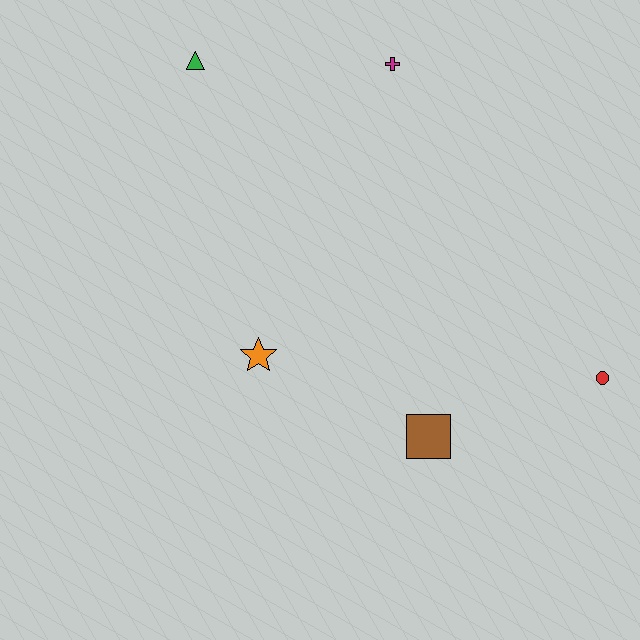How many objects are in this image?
There are 5 objects.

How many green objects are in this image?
There is 1 green object.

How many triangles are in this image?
There is 1 triangle.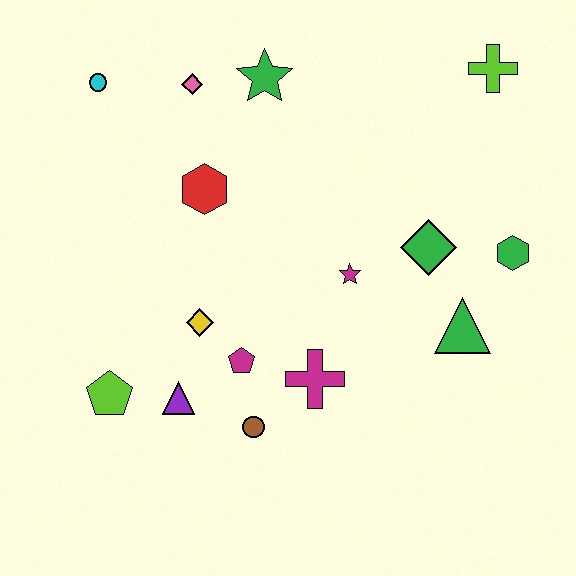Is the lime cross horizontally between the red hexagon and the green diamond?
No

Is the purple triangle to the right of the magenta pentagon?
No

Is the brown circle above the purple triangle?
No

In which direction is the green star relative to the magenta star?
The green star is above the magenta star.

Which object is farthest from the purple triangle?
The lime cross is farthest from the purple triangle.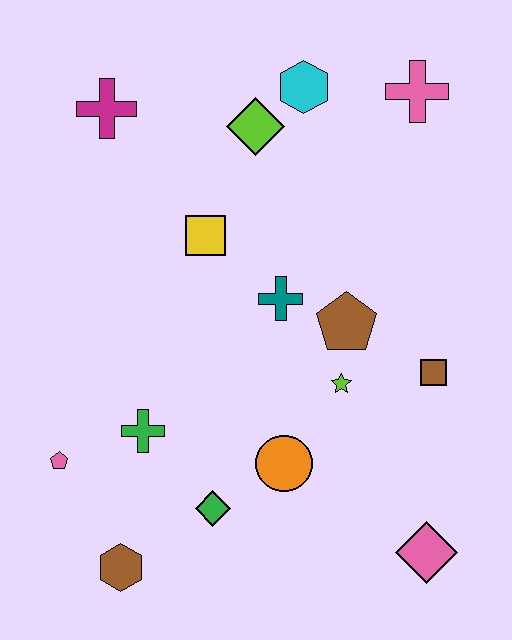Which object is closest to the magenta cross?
The lime diamond is closest to the magenta cross.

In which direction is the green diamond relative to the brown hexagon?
The green diamond is to the right of the brown hexagon.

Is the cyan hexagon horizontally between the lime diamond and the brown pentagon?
Yes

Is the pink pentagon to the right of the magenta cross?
No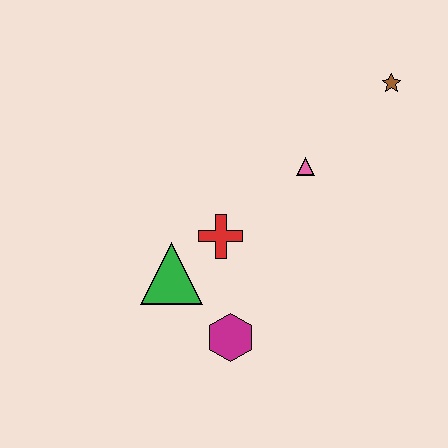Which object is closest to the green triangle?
The red cross is closest to the green triangle.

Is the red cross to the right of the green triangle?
Yes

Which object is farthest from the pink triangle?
The magenta hexagon is farthest from the pink triangle.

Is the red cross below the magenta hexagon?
No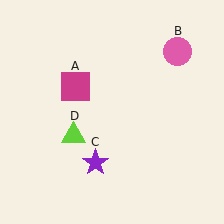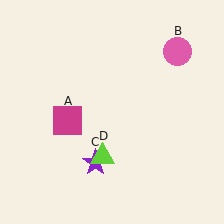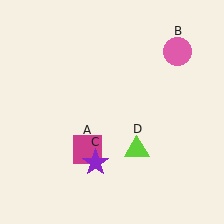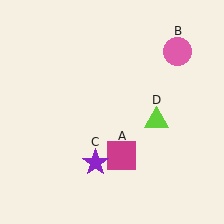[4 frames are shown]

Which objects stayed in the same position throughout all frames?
Pink circle (object B) and purple star (object C) remained stationary.